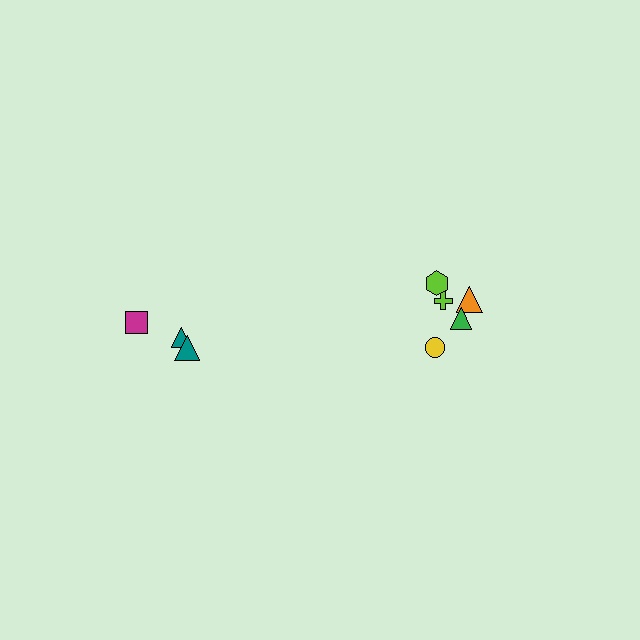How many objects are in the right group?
There are 5 objects.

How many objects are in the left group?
There are 3 objects.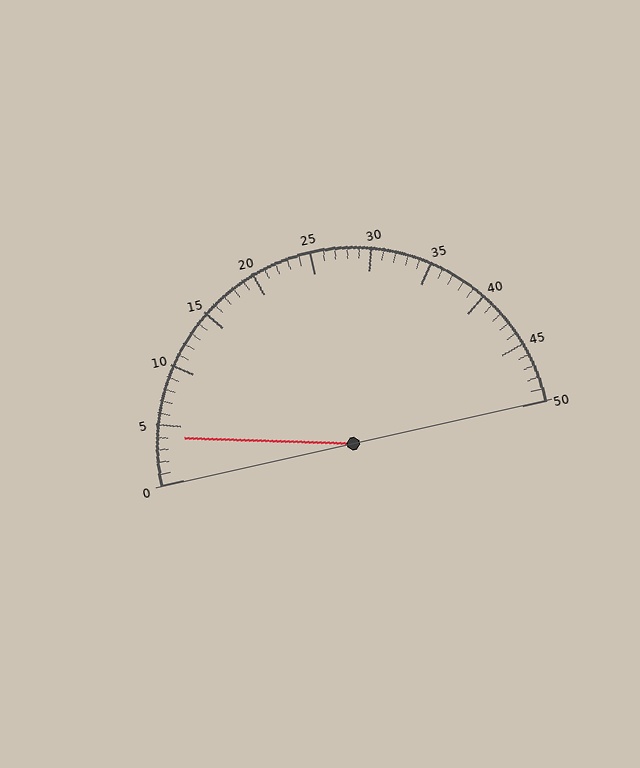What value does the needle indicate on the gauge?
The needle indicates approximately 4.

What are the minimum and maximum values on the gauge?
The gauge ranges from 0 to 50.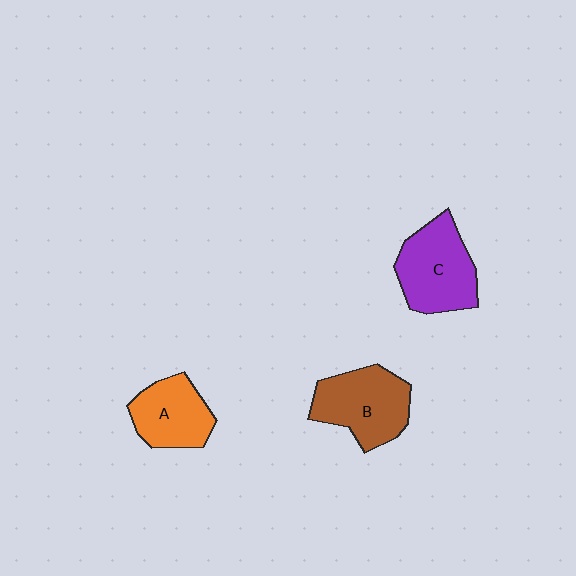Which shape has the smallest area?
Shape A (orange).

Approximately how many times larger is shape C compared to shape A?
Approximately 1.3 times.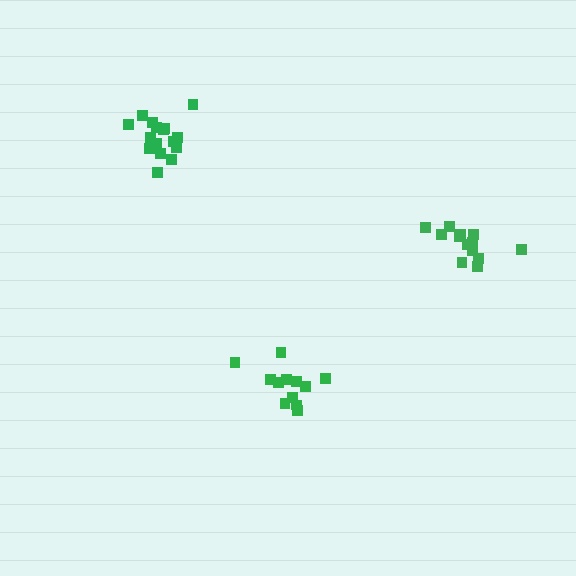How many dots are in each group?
Group 1: 12 dots, Group 2: 13 dots, Group 3: 16 dots (41 total).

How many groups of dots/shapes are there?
There are 3 groups.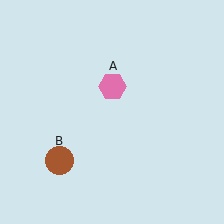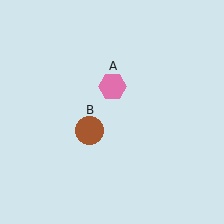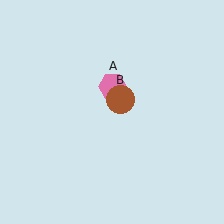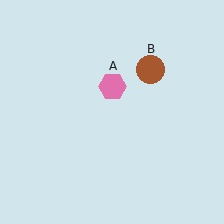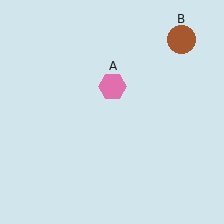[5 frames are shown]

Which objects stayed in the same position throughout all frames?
Pink hexagon (object A) remained stationary.